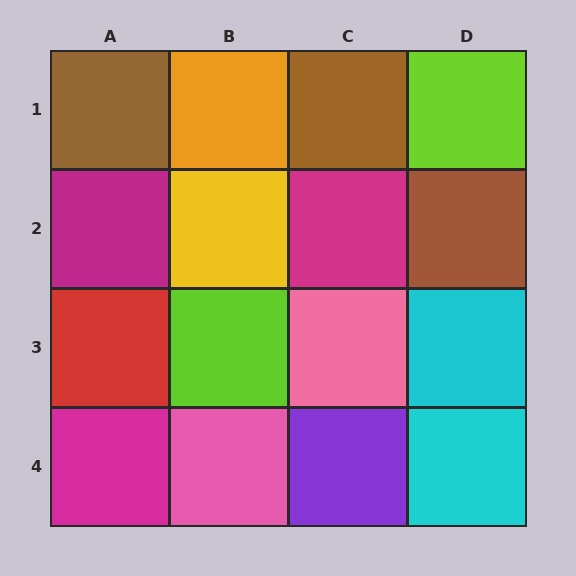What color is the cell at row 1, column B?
Orange.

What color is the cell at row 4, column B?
Pink.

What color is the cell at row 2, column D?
Brown.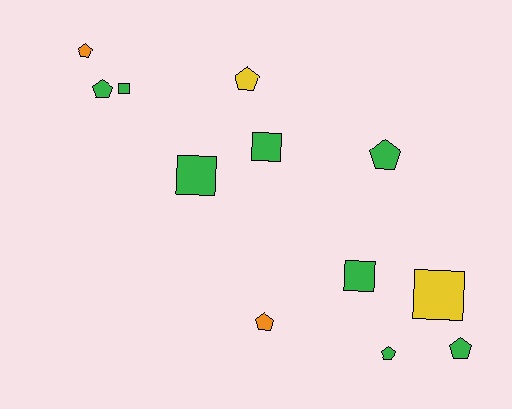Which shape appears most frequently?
Pentagon, with 7 objects.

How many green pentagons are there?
There are 4 green pentagons.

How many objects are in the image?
There are 12 objects.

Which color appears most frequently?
Green, with 8 objects.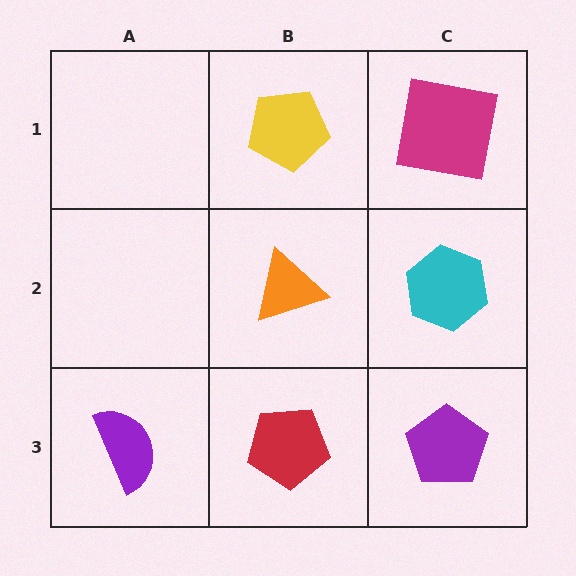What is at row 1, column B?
A yellow pentagon.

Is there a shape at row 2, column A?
No, that cell is empty.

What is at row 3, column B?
A red pentagon.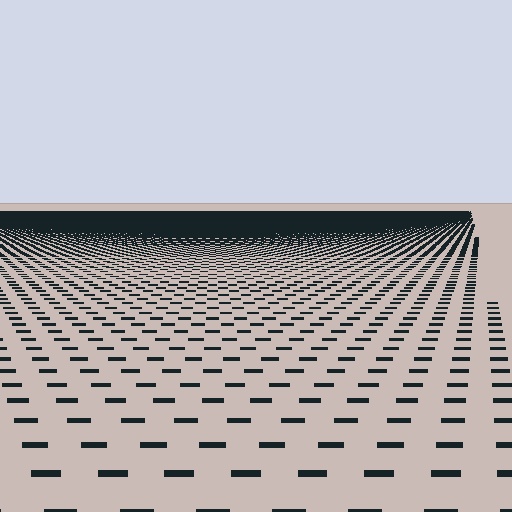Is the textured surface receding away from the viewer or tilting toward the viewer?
The surface is receding away from the viewer. Texture elements get smaller and denser toward the top.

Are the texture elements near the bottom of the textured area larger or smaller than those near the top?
Larger. Near the bottom, elements are closer to the viewer and appear at a bigger on-screen size.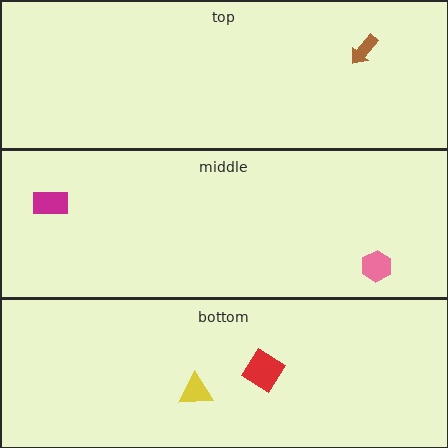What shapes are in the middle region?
The pink hexagon, the magenta rectangle.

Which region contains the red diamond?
The bottom region.